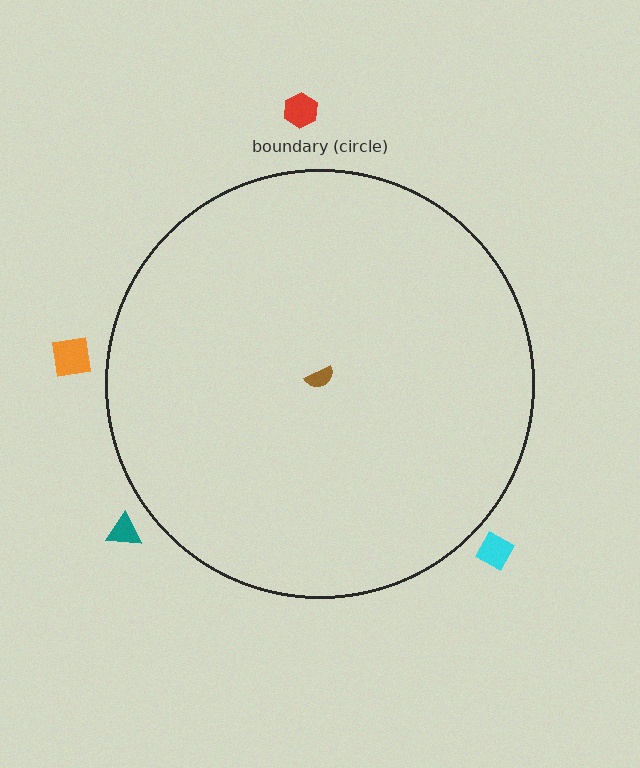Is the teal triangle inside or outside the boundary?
Outside.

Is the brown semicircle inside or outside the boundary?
Inside.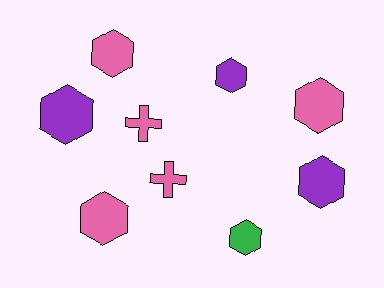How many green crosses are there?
There are no green crosses.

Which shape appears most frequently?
Hexagon, with 7 objects.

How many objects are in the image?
There are 9 objects.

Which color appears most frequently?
Pink, with 5 objects.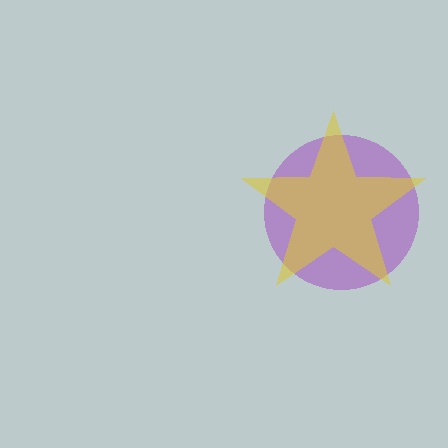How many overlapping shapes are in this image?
There are 2 overlapping shapes in the image.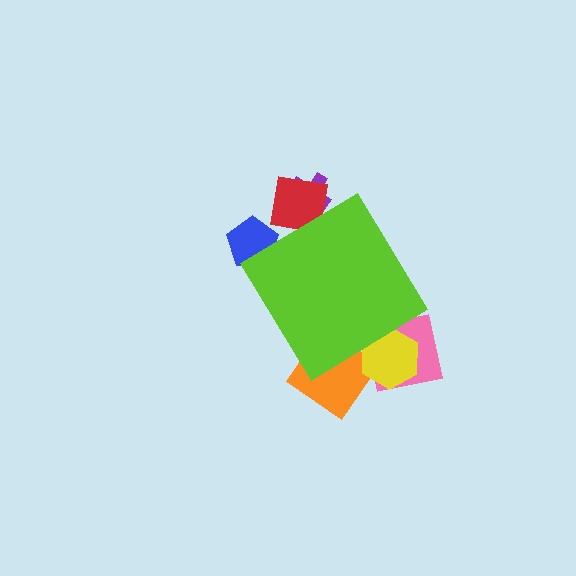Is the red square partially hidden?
Yes, the red square is partially hidden behind the lime diamond.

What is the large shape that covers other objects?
A lime diamond.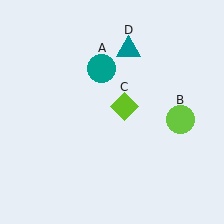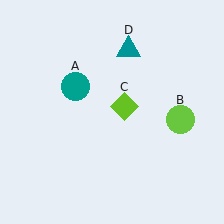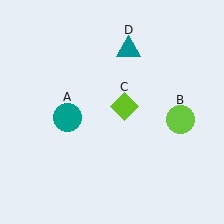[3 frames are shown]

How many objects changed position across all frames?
1 object changed position: teal circle (object A).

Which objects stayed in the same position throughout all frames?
Lime circle (object B) and lime diamond (object C) and teal triangle (object D) remained stationary.